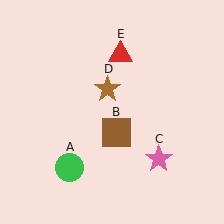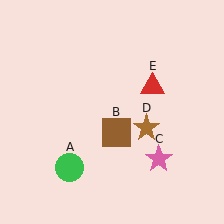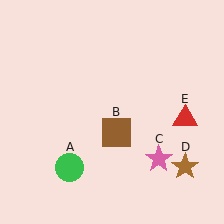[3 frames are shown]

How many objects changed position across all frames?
2 objects changed position: brown star (object D), red triangle (object E).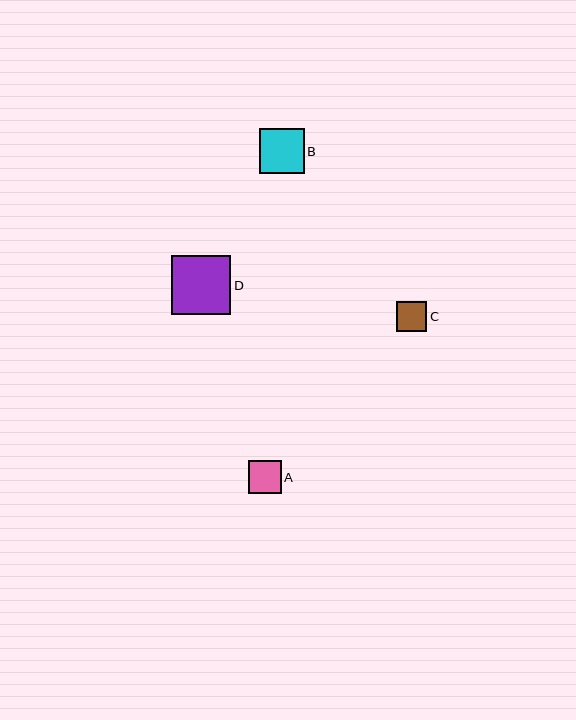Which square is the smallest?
Square C is the smallest with a size of approximately 30 pixels.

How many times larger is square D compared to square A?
Square D is approximately 1.8 times the size of square A.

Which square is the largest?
Square D is the largest with a size of approximately 60 pixels.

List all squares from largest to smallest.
From largest to smallest: D, B, A, C.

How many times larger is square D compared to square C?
Square D is approximately 2.0 times the size of square C.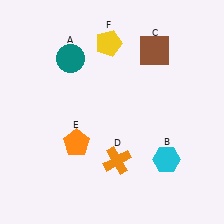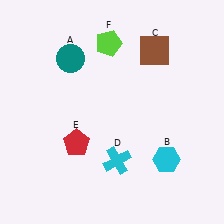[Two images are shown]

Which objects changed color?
D changed from orange to cyan. E changed from orange to red. F changed from yellow to lime.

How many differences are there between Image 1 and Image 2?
There are 3 differences between the two images.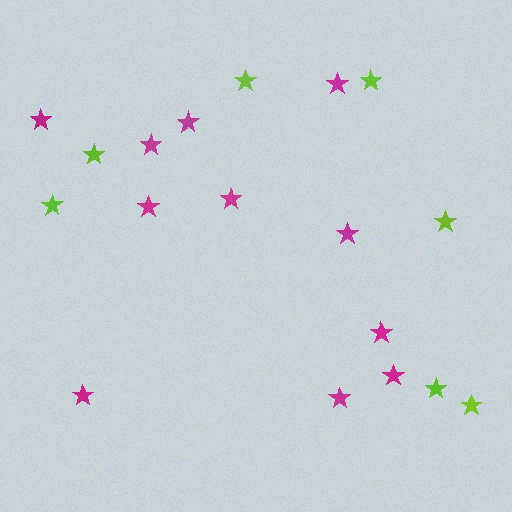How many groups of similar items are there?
There are 2 groups: one group of lime stars (7) and one group of magenta stars (11).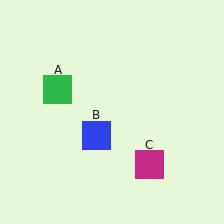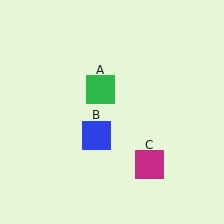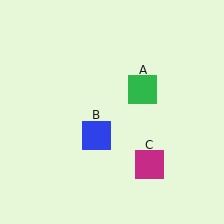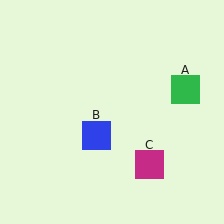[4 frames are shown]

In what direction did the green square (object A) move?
The green square (object A) moved right.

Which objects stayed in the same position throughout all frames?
Blue square (object B) and magenta square (object C) remained stationary.